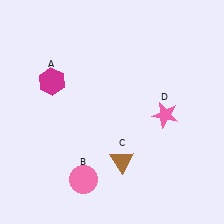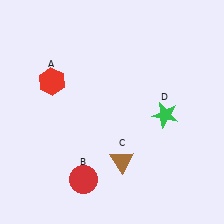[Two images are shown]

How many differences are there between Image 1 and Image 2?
There are 3 differences between the two images.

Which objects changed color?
A changed from magenta to red. B changed from pink to red. D changed from pink to green.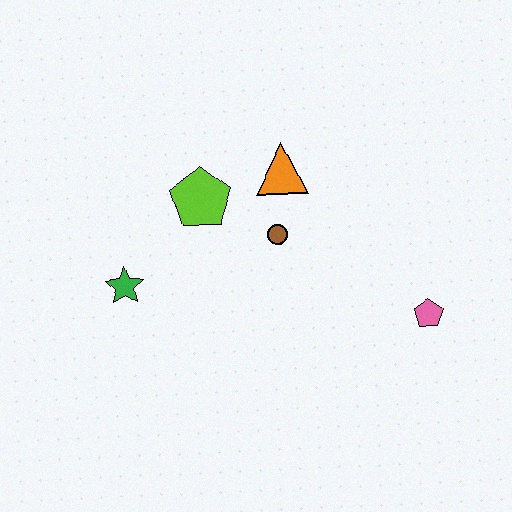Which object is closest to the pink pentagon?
The brown circle is closest to the pink pentagon.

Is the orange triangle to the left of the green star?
No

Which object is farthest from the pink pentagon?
The green star is farthest from the pink pentagon.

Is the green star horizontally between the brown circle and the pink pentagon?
No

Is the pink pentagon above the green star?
No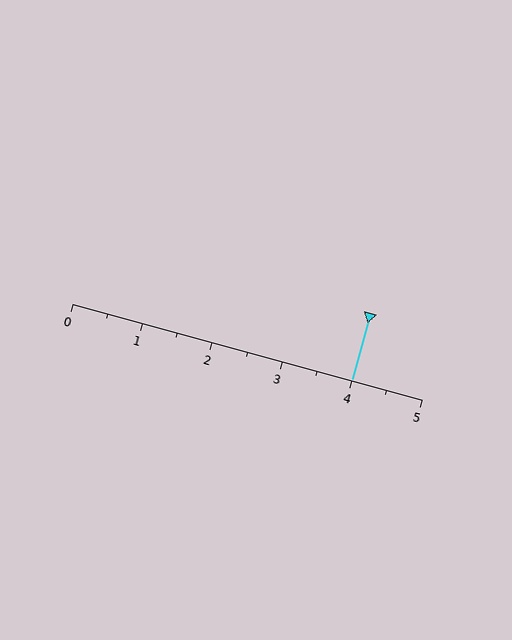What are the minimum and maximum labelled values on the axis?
The axis runs from 0 to 5.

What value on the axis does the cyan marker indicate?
The marker indicates approximately 4.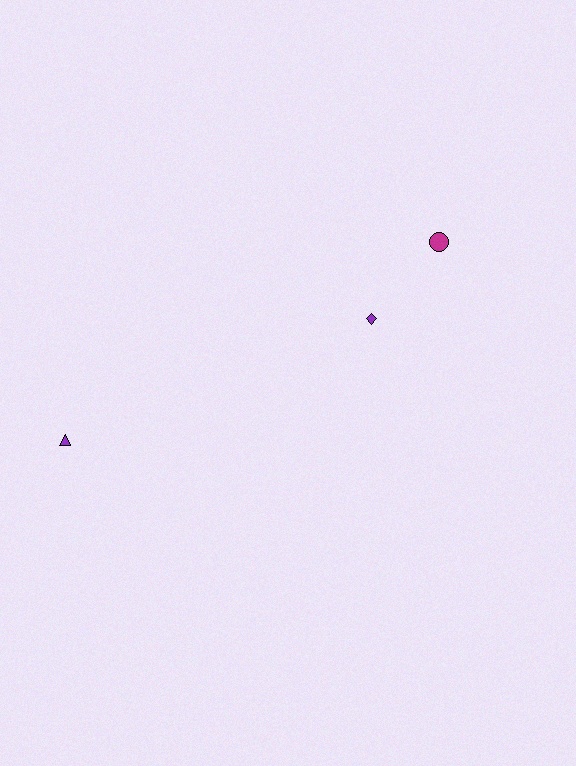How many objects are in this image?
There are 3 objects.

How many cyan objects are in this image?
There are no cyan objects.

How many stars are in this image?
There are no stars.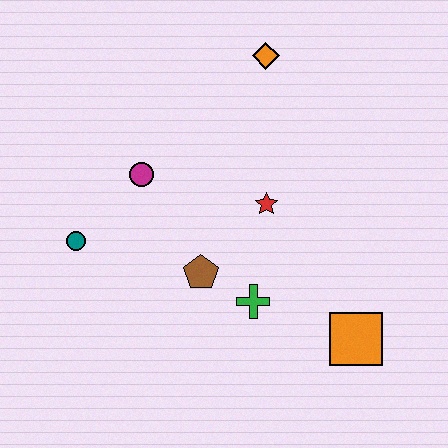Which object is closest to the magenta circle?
The teal circle is closest to the magenta circle.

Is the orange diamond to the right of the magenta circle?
Yes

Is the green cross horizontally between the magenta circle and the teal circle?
No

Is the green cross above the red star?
No